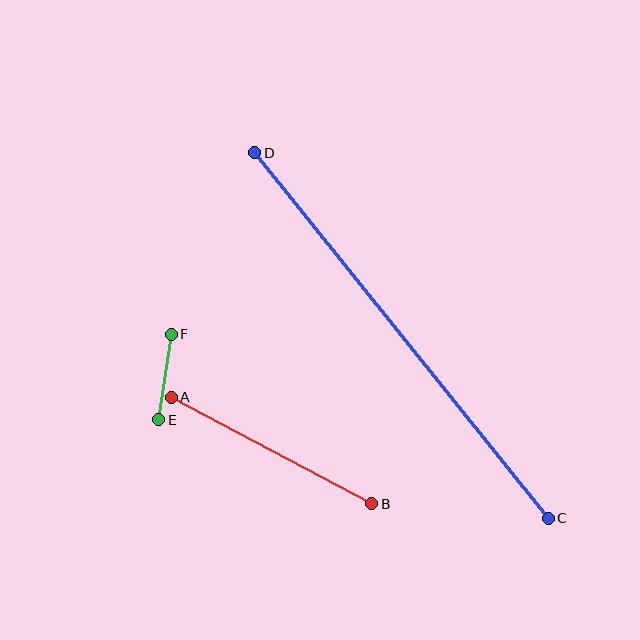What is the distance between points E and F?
The distance is approximately 87 pixels.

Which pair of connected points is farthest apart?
Points C and D are farthest apart.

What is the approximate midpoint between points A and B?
The midpoint is at approximately (272, 451) pixels.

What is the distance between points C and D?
The distance is approximately 468 pixels.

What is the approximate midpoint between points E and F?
The midpoint is at approximately (165, 377) pixels.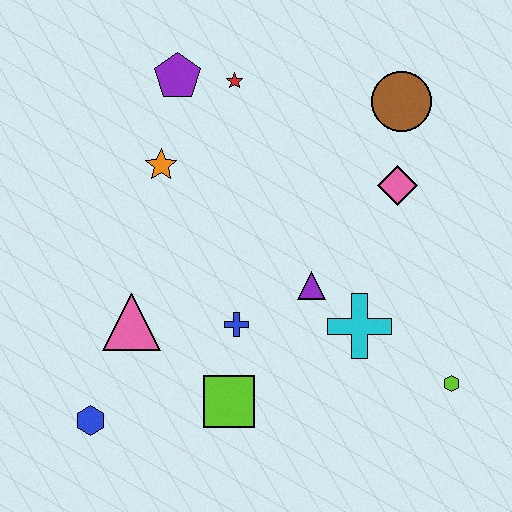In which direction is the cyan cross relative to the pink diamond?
The cyan cross is below the pink diamond.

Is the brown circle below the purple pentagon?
Yes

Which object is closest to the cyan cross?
The purple triangle is closest to the cyan cross.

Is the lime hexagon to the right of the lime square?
Yes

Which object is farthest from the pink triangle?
The brown circle is farthest from the pink triangle.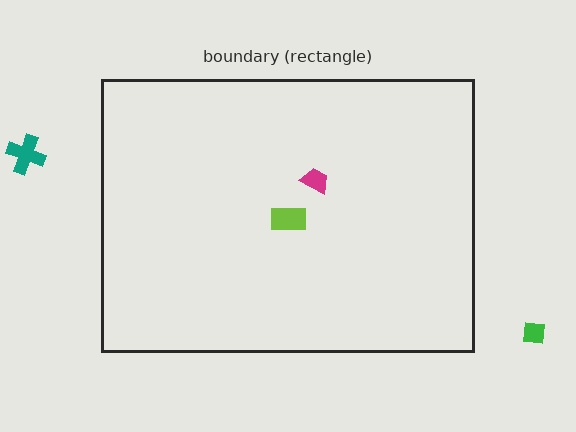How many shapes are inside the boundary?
2 inside, 2 outside.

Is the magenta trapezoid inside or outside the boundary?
Inside.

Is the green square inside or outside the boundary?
Outside.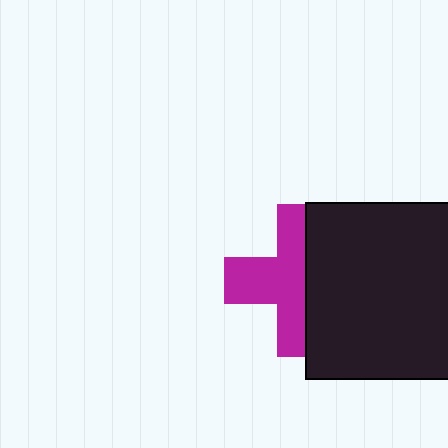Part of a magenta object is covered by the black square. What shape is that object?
It is a cross.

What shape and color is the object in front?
The object in front is a black square.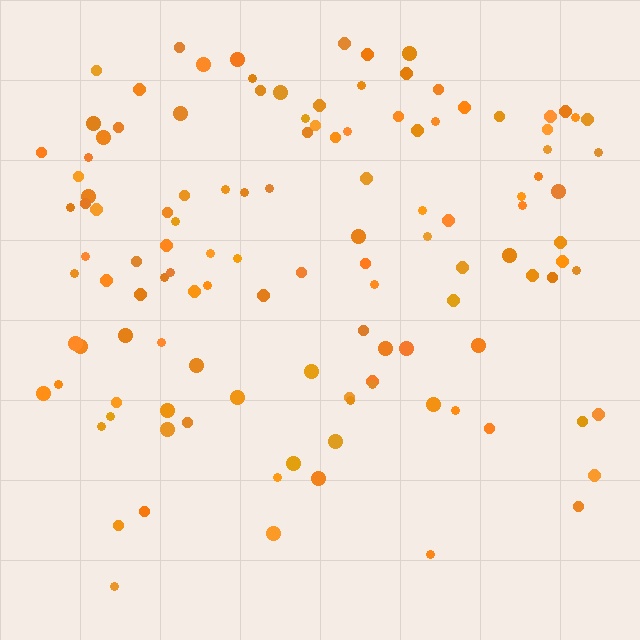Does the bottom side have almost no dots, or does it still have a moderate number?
Still a moderate number, just noticeably fewer than the top.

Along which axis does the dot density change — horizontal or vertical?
Vertical.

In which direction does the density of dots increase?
From bottom to top, with the top side densest.